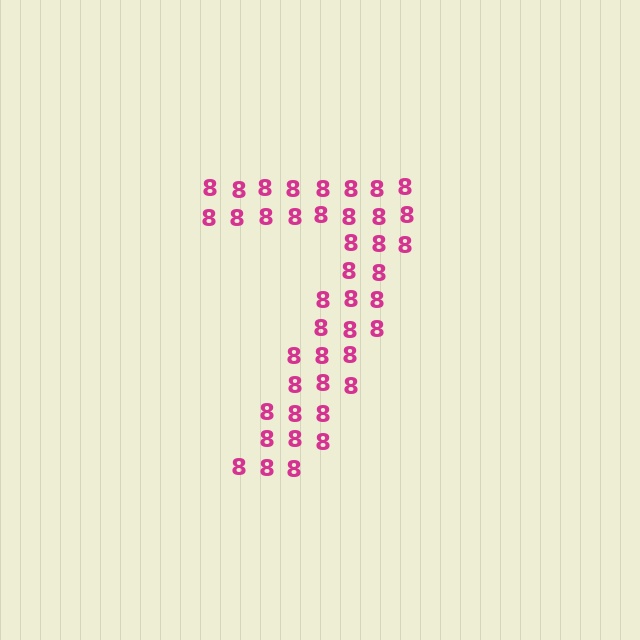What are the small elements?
The small elements are digit 8's.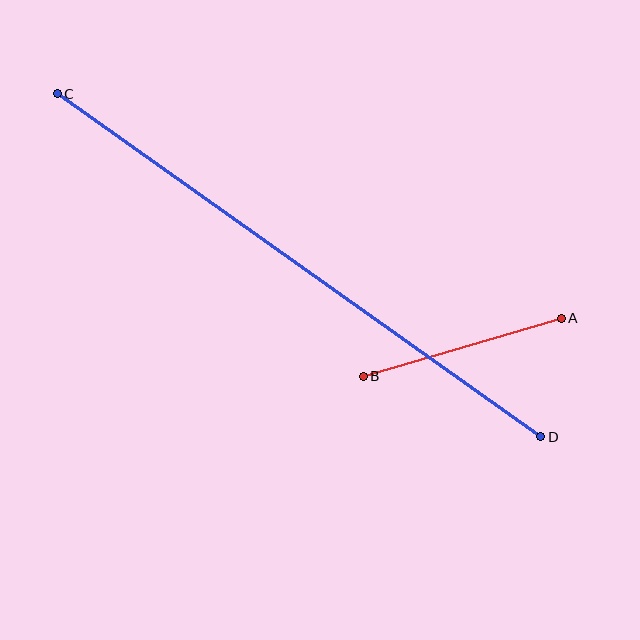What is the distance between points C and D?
The distance is approximately 593 pixels.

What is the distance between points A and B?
The distance is approximately 206 pixels.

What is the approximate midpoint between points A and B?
The midpoint is at approximately (462, 347) pixels.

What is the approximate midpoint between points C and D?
The midpoint is at approximately (299, 265) pixels.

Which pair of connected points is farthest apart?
Points C and D are farthest apart.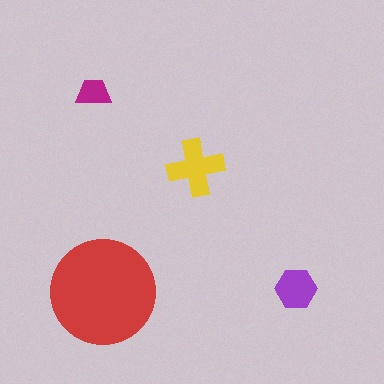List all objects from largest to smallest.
The red circle, the yellow cross, the purple hexagon, the magenta trapezoid.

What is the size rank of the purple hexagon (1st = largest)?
3rd.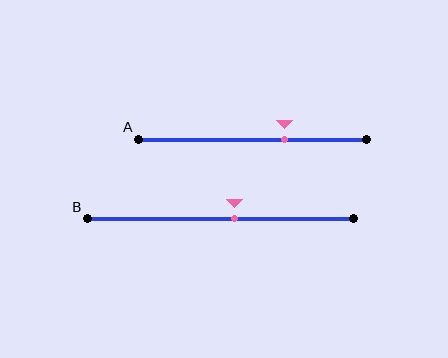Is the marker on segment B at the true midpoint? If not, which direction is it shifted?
No, the marker on segment B is shifted to the right by about 5% of the segment length.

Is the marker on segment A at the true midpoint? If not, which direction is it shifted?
No, the marker on segment A is shifted to the right by about 14% of the segment length.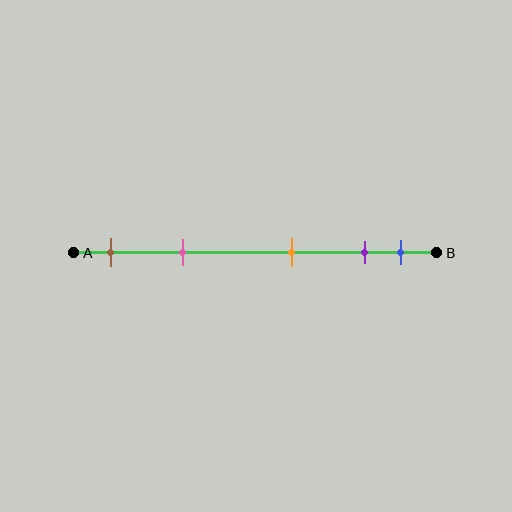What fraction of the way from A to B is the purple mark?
The purple mark is approximately 80% (0.8) of the way from A to B.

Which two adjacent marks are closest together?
The purple and blue marks are the closest adjacent pair.